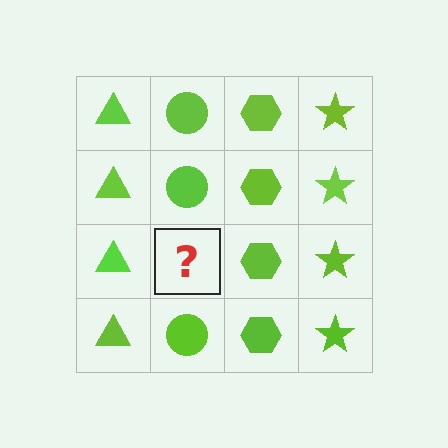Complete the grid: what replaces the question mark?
The question mark should be replaced with a lime circle.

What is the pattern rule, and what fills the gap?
The rule is that each column has a consistent shape. The gap should be filled with a lime circle.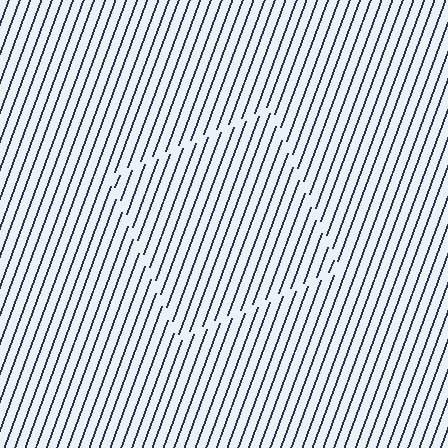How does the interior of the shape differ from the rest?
The interior of the shape contains the same grating, shifted by half a period — the contour is defined by the phase discontinuity where line-ends from the inner and outer gratings abut.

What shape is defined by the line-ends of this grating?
An illusory square. The interior of the shape contains the same grating, shifted by half a period — the contour is defined by the phase discontinuity where line-ends from the inner and outer gratings abut.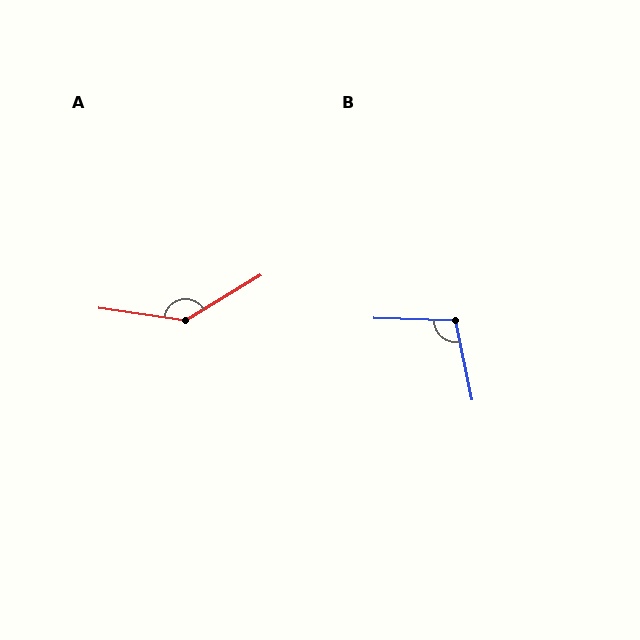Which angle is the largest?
A, at approximately 141 degrees.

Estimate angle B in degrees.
Approximately 104 degrees.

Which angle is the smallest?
B, at approximately 104 degrees.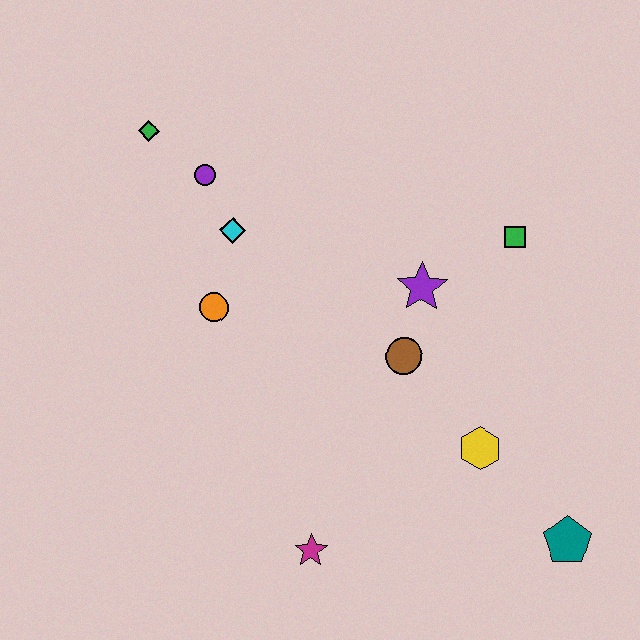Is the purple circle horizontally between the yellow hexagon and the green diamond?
Yes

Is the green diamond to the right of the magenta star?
No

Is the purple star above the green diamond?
No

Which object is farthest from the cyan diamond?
The teal pentagon is farthest from the cyan diamond.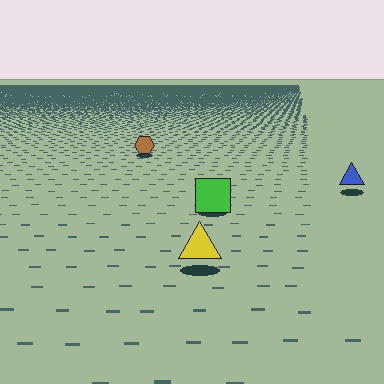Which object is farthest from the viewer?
The brown hexagon is farthest from the viewer. It appears smaller and the ground texture around it is denser.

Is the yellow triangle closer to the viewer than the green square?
Yes. The yellow triangle is closer — you can tell from the texture gradient: the ground texture is coarser near it.